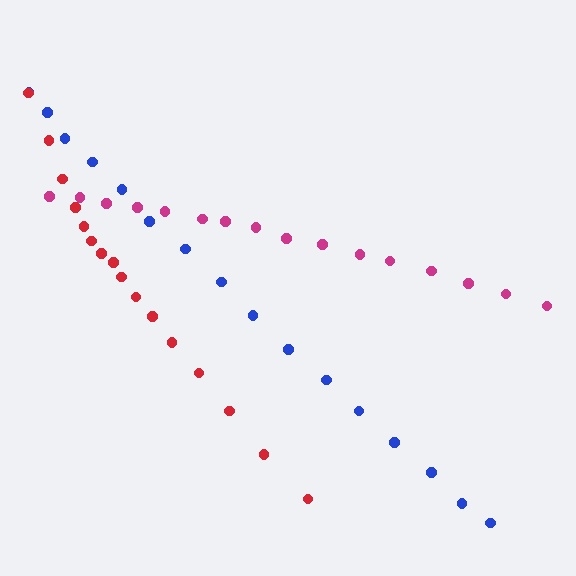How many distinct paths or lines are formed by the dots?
There are 3 distinct paths.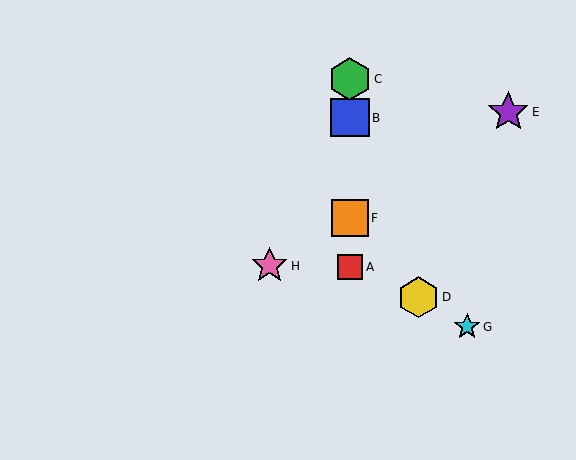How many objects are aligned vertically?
4 objects (A, B, C, F) are aligned vertically.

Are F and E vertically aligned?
No, F is at x≈350 and E is at x≈508.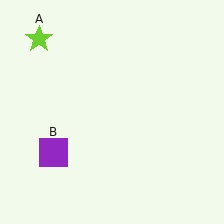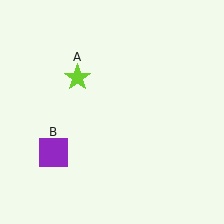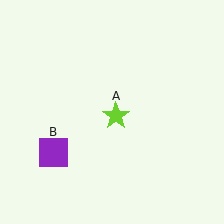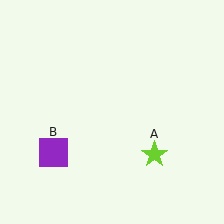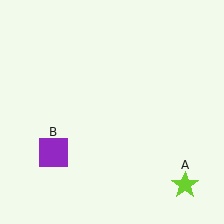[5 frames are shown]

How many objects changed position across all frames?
1 object changed position: lime star (object A).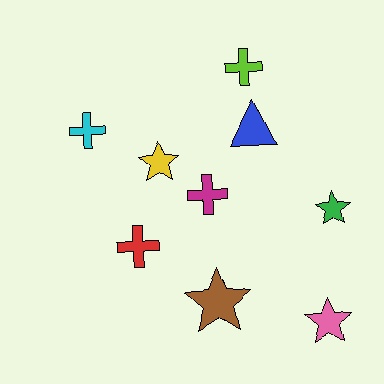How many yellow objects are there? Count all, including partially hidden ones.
There is 1 yellow object.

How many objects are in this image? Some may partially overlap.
There are 9 objects.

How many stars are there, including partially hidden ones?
There are 4 stars.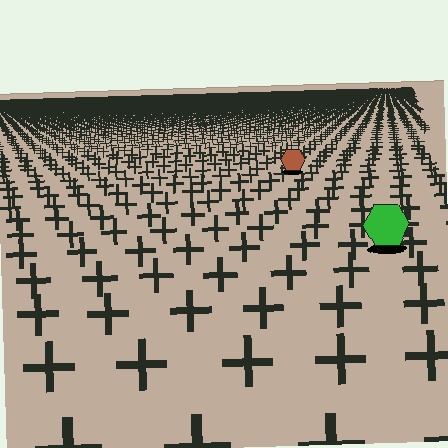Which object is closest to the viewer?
The green hexagon is closest. The texture marks near it are larger and more spread out.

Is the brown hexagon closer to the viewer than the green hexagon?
No. The green hexagon is closer — you can tell from the texture gradient: the ground texture is coarser near it.